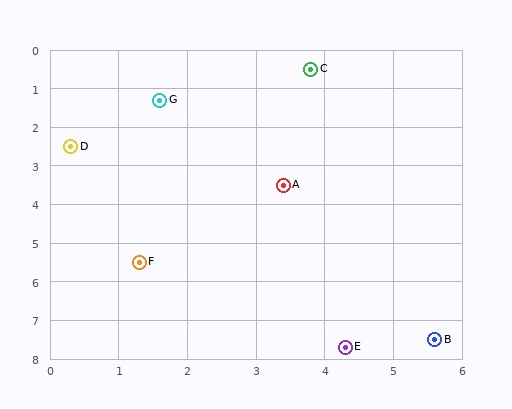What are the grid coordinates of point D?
Point D is at approximately (0.3, 2.5).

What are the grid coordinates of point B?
Point B is at approximately (5.6, 7.5).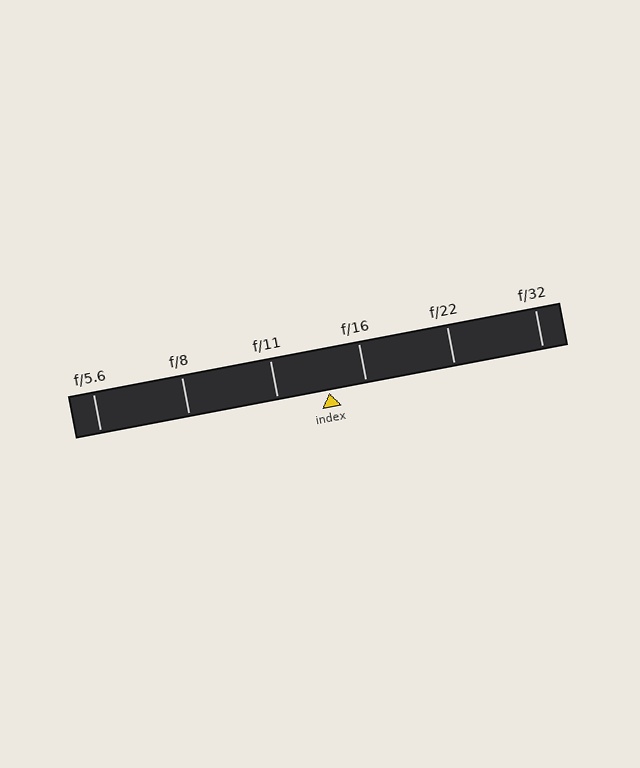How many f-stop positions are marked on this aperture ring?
There are 6 f-stop positions marked.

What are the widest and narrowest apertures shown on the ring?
The widest aperture shown is f/5.6 and the narrowest is f/32.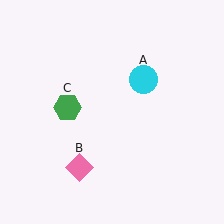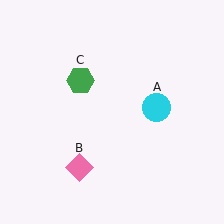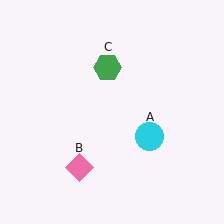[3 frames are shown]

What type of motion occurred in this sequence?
The cyan circle (object A), green hexagon (object C) rotated clockwise around the center of the scene.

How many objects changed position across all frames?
2 objects changed position: cyan circle (object A), green hexagon (object C).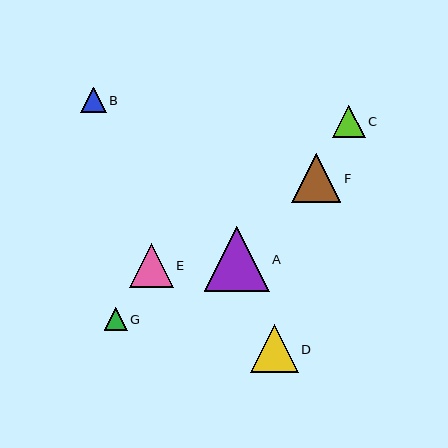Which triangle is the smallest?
Triangle G is the smallest with a size of approximately 23 pixels.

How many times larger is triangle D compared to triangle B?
Triangle D is approximately 1.9 times the size of triangle B.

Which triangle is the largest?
Triangle A is the largest with a size of approximately 64 pixels.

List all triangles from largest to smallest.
From largest to smallest: A, F, D, E, C, B, G.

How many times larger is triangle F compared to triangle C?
Triangle F is approximately 1.5 times the size of triangle C.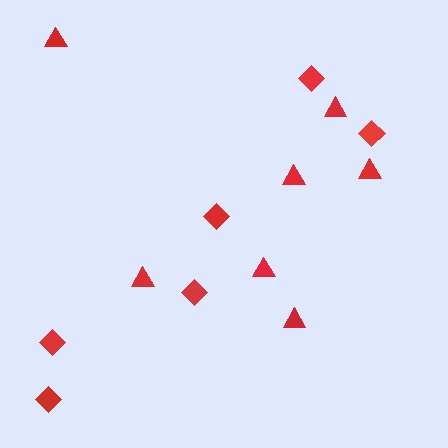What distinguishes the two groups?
There are 2 groups: one group of triangles (7) and one group of diamonds (6).